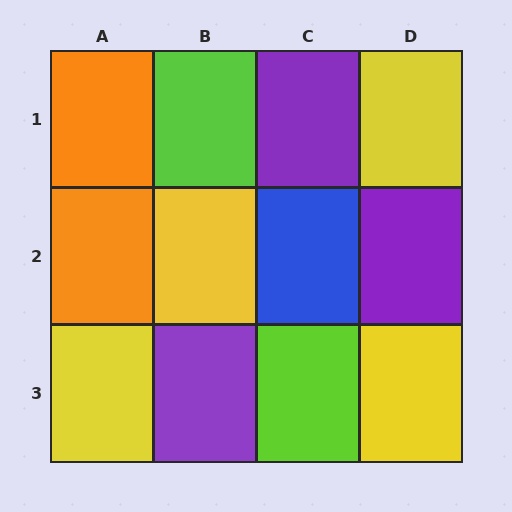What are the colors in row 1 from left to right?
Orange, lime, purple, yellow.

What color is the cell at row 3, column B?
Purple.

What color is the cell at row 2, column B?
Yellow.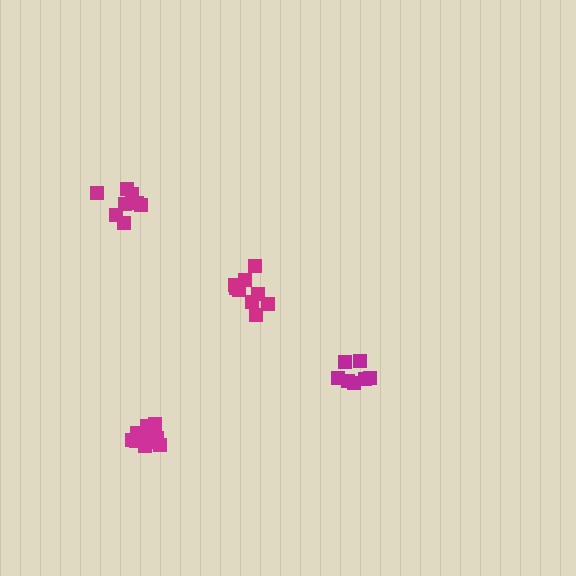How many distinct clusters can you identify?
There are 4 distinct clusters.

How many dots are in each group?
Group 1: 9 dots, Group 2: 8 dots, Group 3: 10 dots, Group 4: 7 dots (34 total).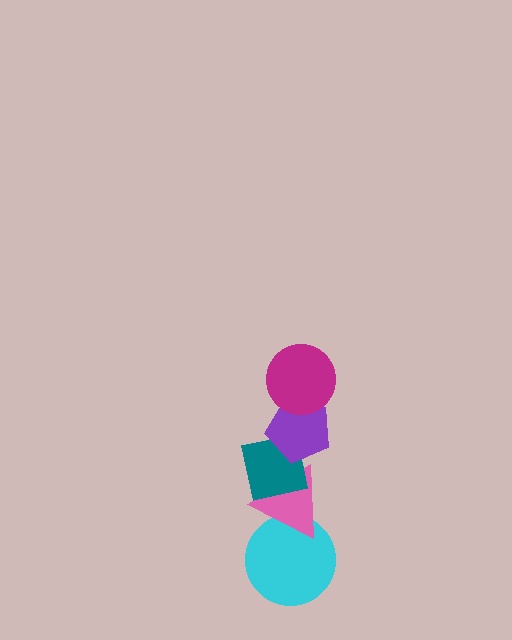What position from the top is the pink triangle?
The pink triangle is 4th from the top.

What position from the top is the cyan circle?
The cyan circle is 5th from the top.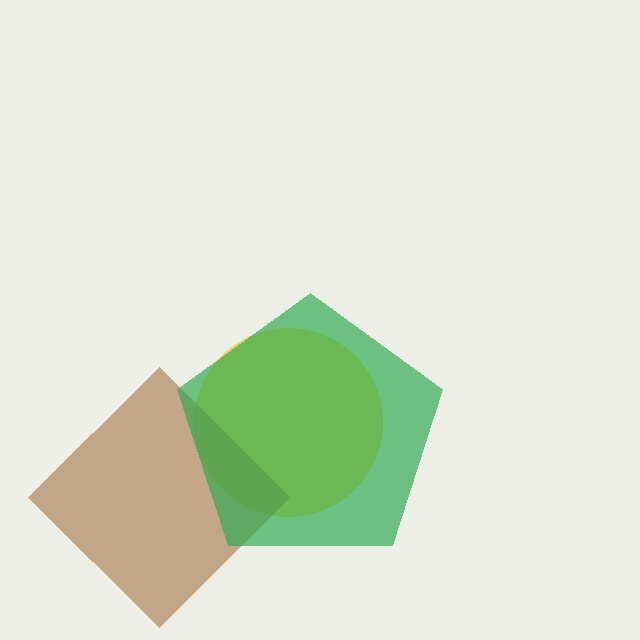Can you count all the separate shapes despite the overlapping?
Yes, there are 3 separate shapes.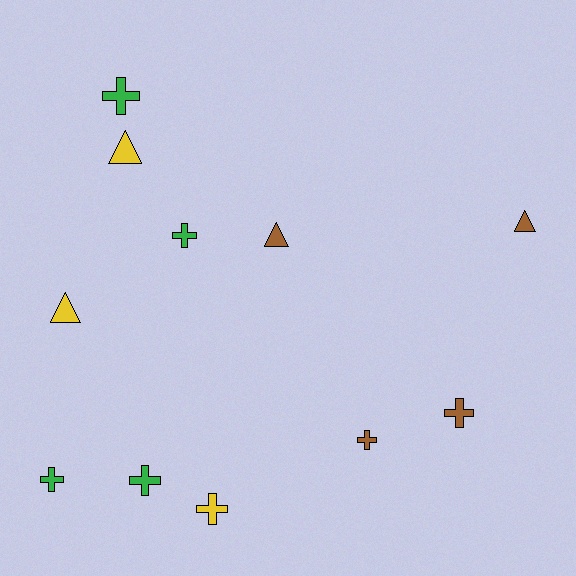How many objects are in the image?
There are 11 objects.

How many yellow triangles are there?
There are 2 yellow triangles.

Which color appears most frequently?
Green, with 4 objects.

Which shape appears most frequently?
Cross, with 7 objects.